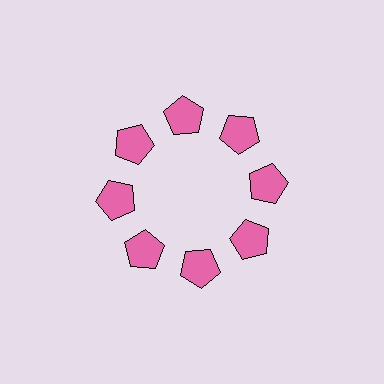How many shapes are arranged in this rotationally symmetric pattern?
There are 8 shapes, arranged in 8 groups of 1.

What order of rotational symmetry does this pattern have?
This pattern has 8-fold rotational symmetry.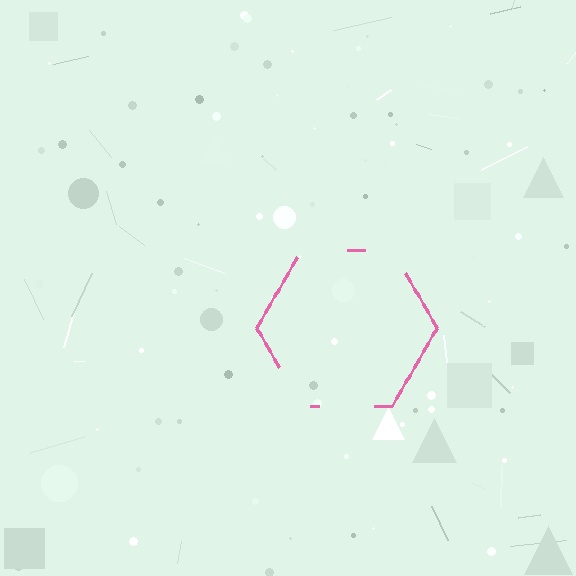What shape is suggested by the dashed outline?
The dashed outline suggests a hexagon.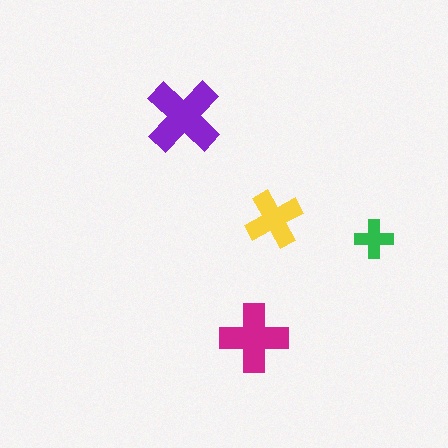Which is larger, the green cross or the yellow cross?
The yellow one.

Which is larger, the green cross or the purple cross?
The purple one.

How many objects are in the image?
There are 4 objects in the image.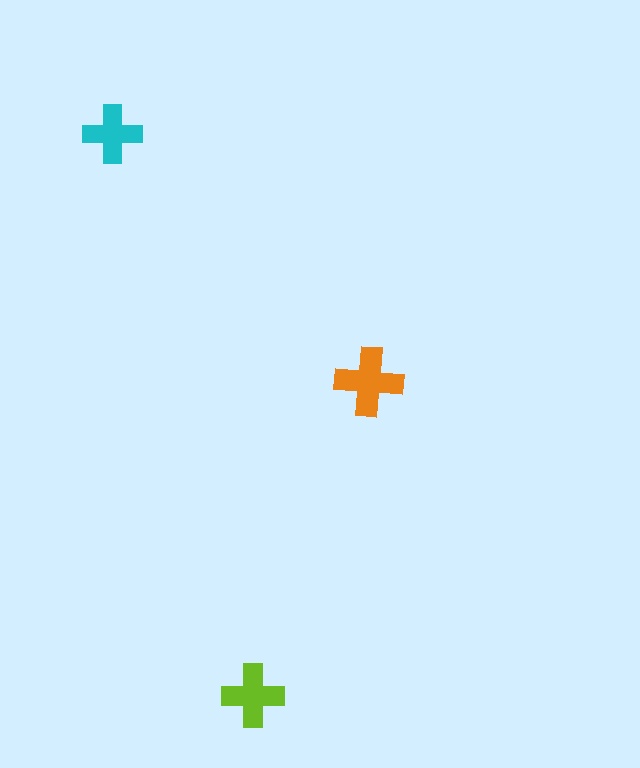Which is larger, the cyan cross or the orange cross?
The orange one.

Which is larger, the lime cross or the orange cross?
The orange one.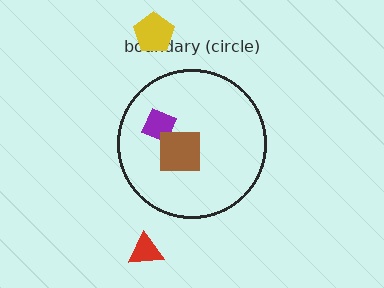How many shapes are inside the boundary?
2 inside, 2 outside.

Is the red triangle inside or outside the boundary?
Outside.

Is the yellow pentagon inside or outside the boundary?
Outside.